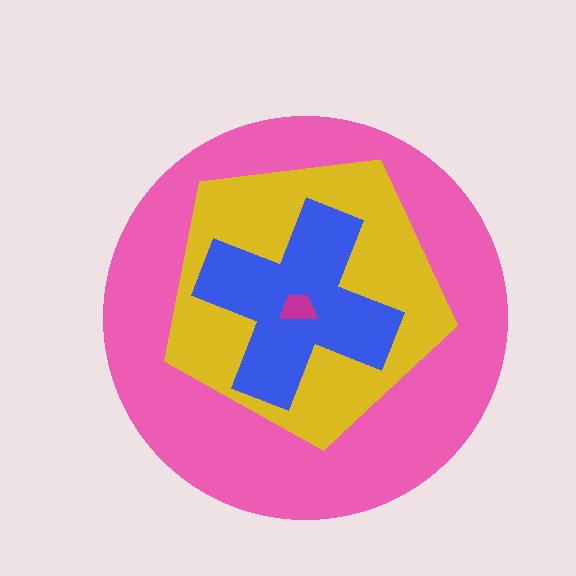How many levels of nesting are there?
4.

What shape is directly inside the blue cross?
The magenta trapezoid.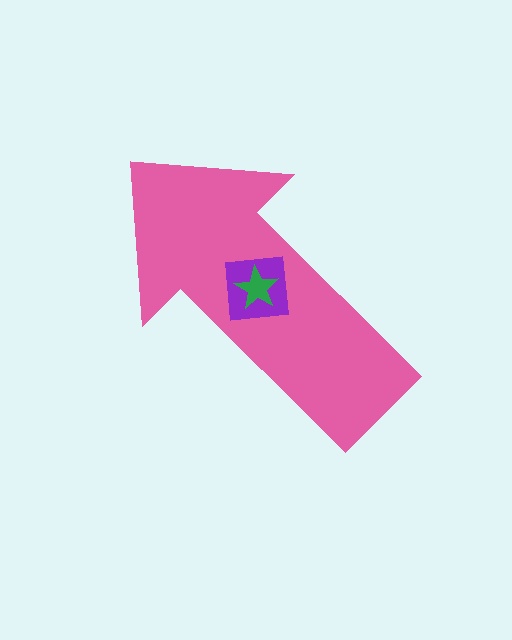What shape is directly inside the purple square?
The green star.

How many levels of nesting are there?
3.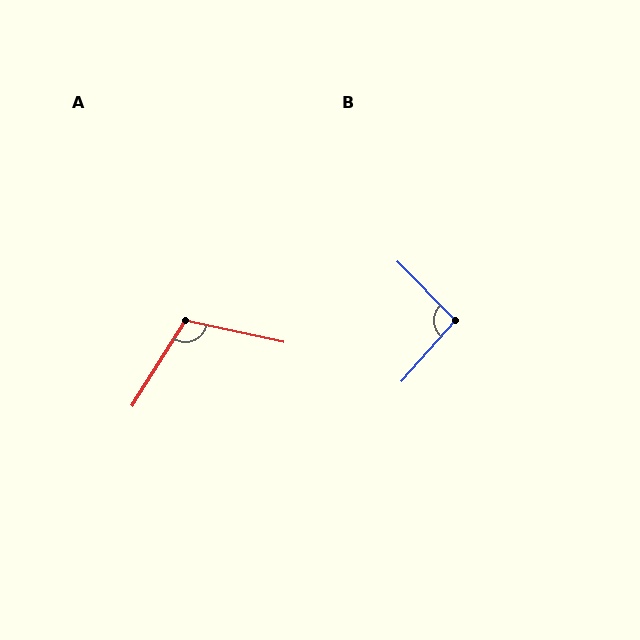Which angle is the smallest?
B, at approximately 94 degrees.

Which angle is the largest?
A, at approximately 110 degrees.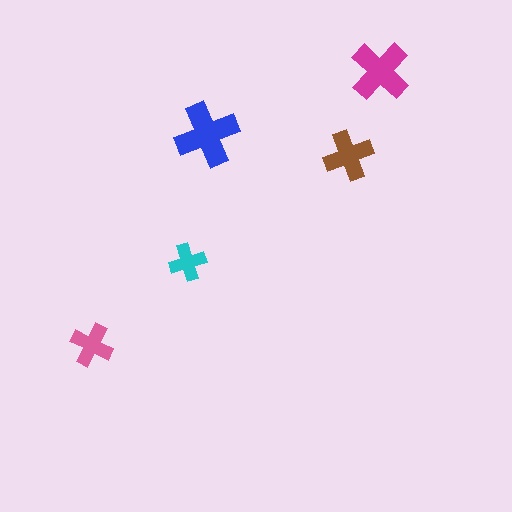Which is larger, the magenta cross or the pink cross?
The magenta one.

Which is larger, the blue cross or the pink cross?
The blue one.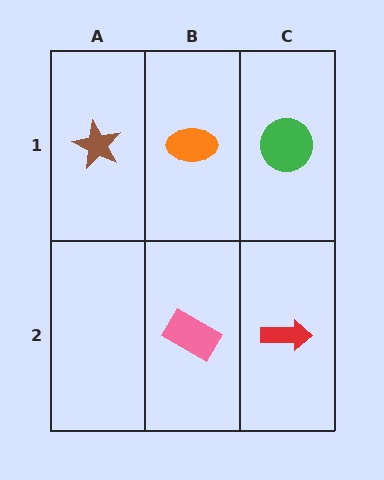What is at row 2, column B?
A pink rectangle.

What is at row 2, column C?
A red arrow.